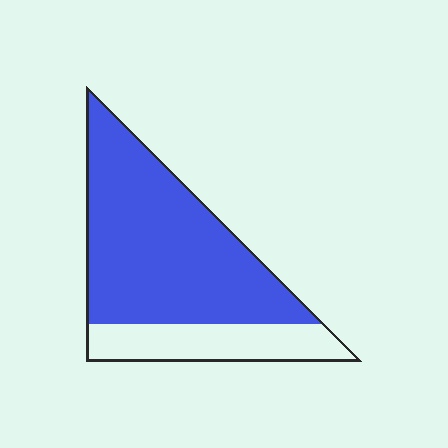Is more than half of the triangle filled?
Yes.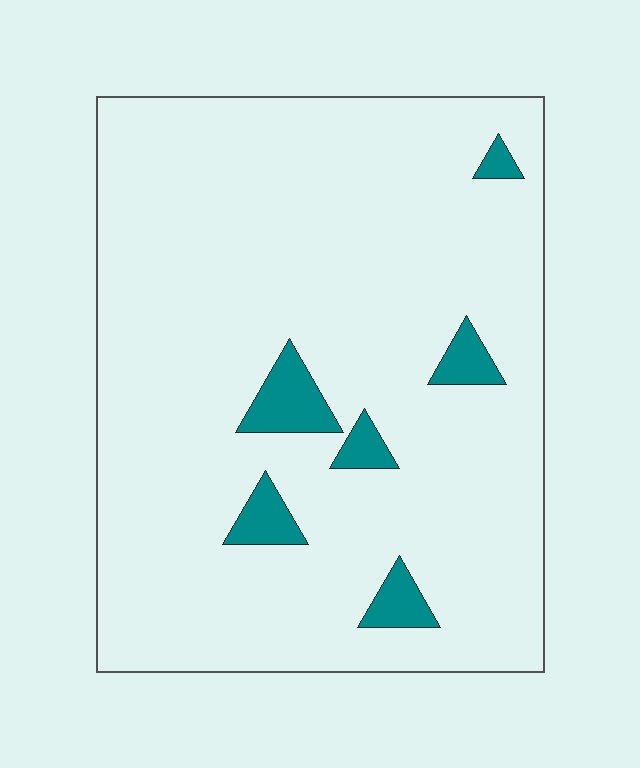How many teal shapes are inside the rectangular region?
6.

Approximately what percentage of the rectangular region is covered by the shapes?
Approximately 5%.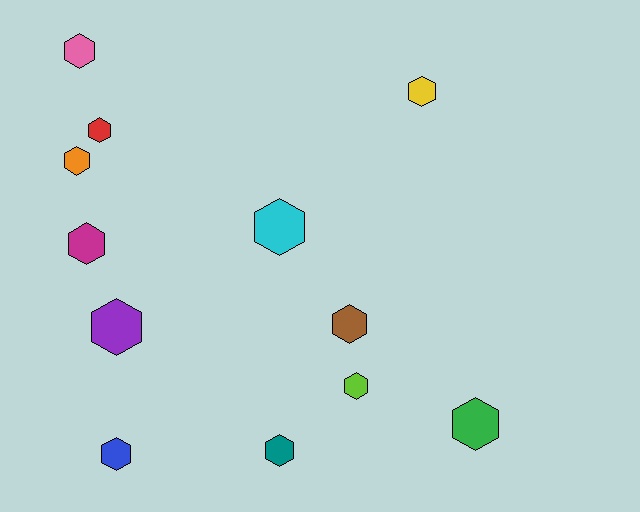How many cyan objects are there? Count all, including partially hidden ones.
There is 1 cyan object.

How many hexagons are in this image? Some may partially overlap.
There are 12 hexagons.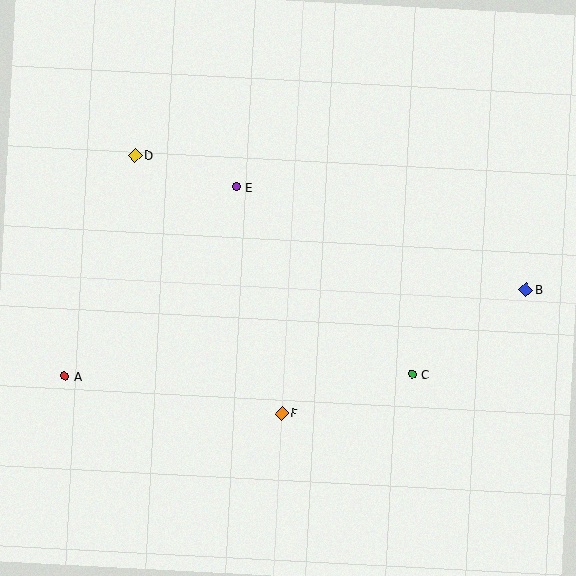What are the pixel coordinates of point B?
Point B is at (526, 289).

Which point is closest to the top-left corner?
Point D is closest to the top-left corner.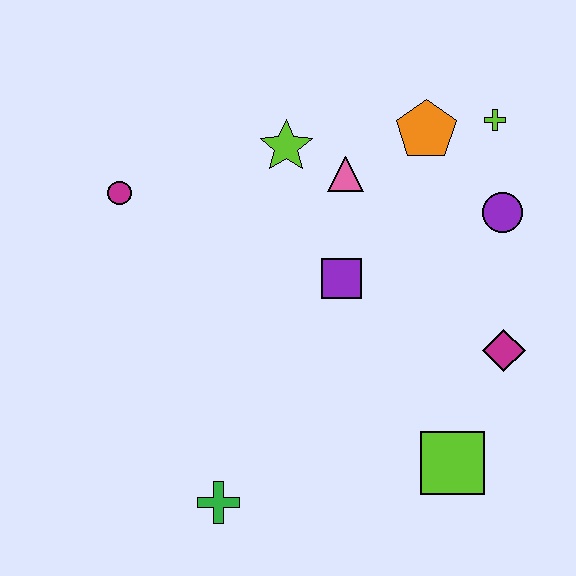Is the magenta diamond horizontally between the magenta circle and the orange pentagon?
No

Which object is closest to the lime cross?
The orange pentagon is closest to the lime cross.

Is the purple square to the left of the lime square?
Yes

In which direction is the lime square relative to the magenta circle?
The lime square is to the right of the magenta circle.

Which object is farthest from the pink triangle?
The green cross is farthest from the pink triangle.